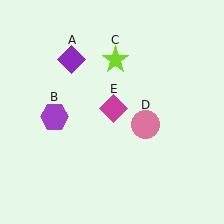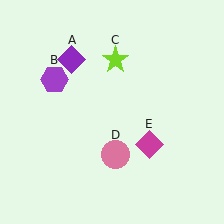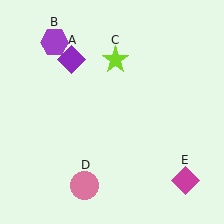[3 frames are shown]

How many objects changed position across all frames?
3 objects changed position: purple hexagon (object B), pink circle (object D), magenta diamond (object E).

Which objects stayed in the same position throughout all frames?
Purple diamond (object A) and lime star (object C) remained stationary.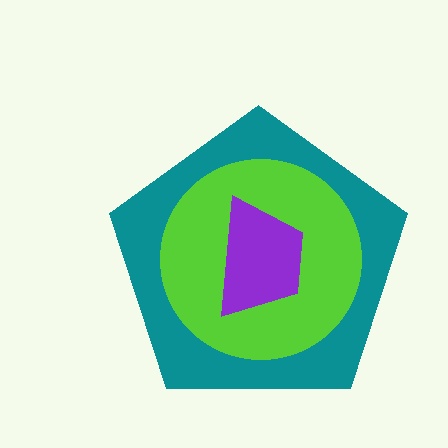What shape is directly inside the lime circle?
The purple trapezoid.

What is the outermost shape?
The teal pentagon.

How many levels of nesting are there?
3.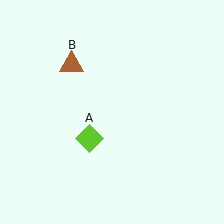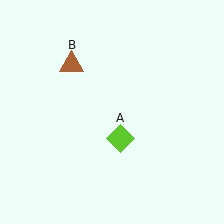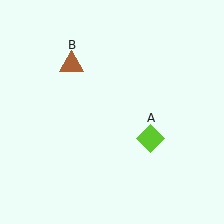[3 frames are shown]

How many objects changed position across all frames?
1 object changed position: lime diamond (object A).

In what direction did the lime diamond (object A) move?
The lime diamond (object A) moved right.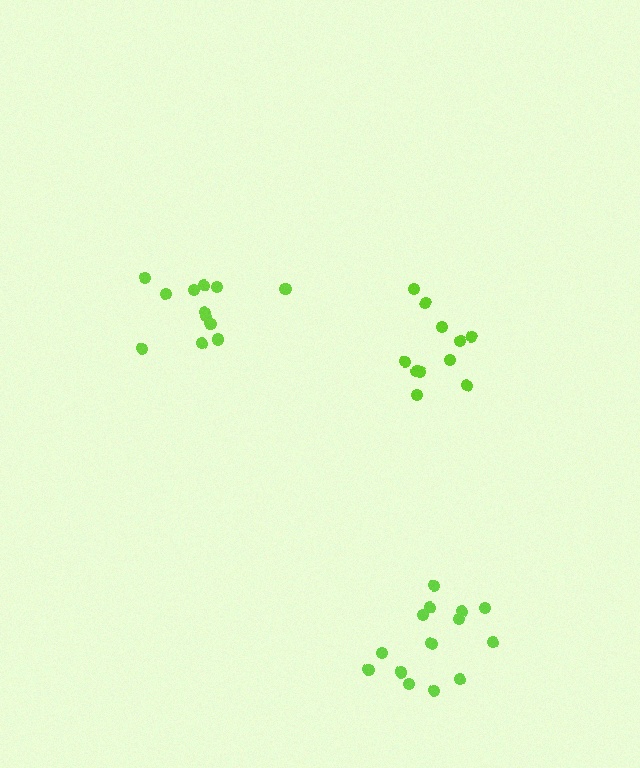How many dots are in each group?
Group 1: 12 dots, Group 2: 11 dots, Group 3: 14 dots (37 total).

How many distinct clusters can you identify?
There are 3 distinct clusters.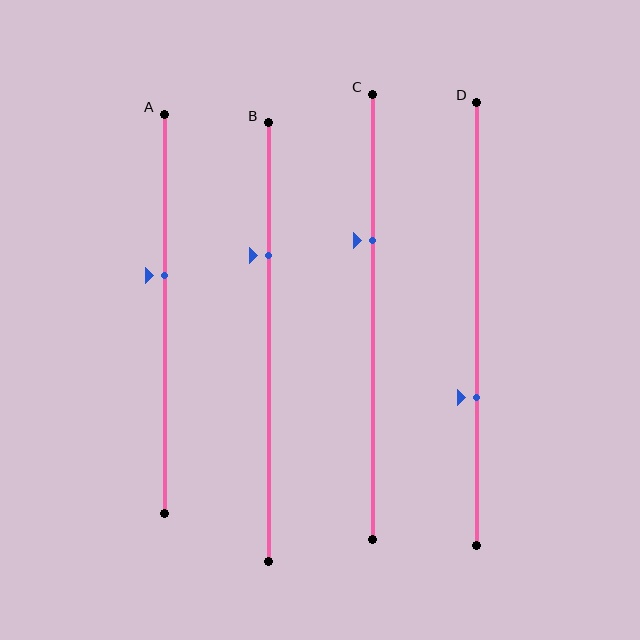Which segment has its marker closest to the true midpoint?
Segment A has its marker closest to the true midpoint.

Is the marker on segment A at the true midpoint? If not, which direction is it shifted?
No, the marker on segment A is shifted upward by about 10% of the segment length.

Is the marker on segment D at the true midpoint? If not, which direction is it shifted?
No, the marker on segment D is shifted downward by about 17% of the segment length.